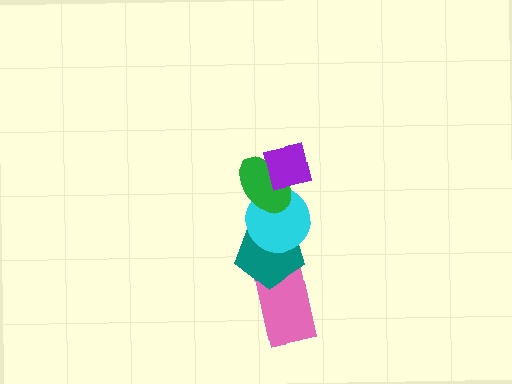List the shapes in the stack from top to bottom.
From top to bottom: the purple square, the green ellipse, the cyan circle, the teal pentagon, the pink rectangle.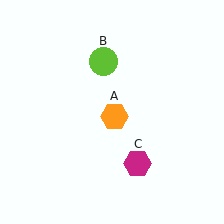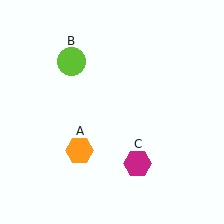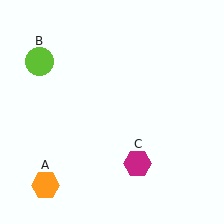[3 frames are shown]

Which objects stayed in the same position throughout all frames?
Magenta hexagon (object C) remained stationary.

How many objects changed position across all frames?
2 objects changed position: orange hexagon (object A), lime circle (object B).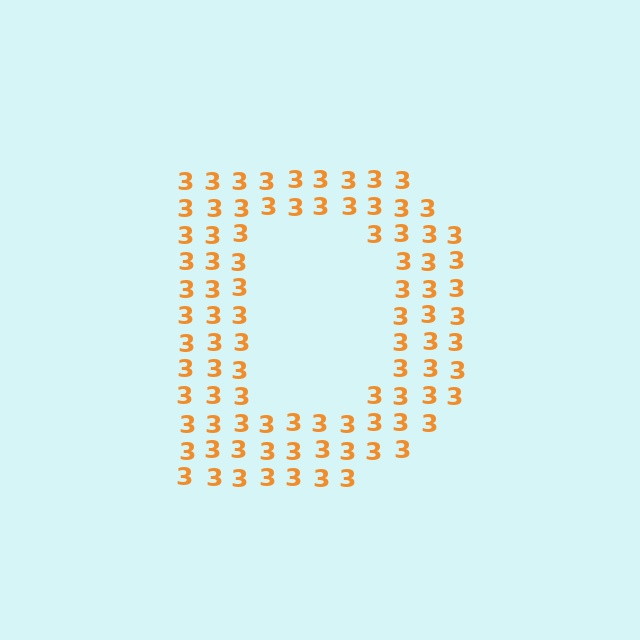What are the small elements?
The small elements are digit 3's.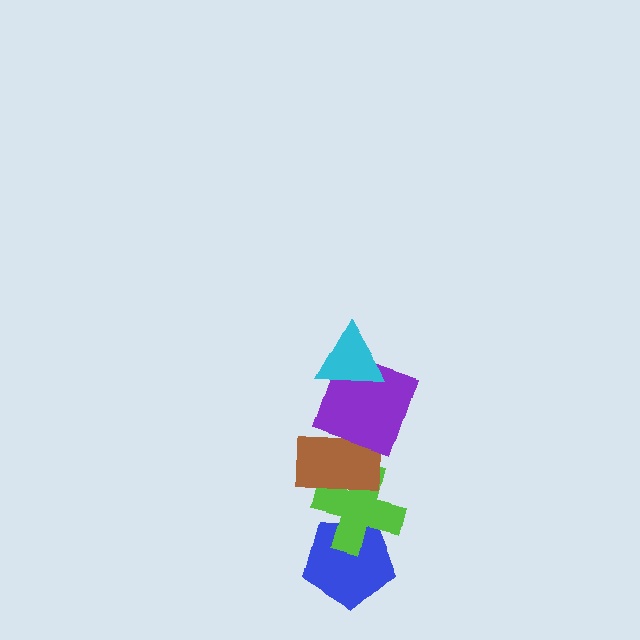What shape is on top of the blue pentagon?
The lime cross is on top of the blue pentagon.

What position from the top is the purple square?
The purple square is 2nd from the top.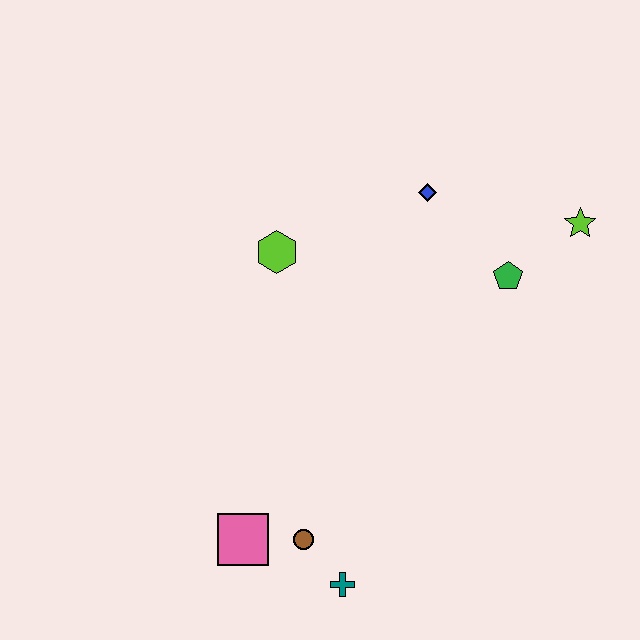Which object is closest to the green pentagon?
The lime star is closest to the green pentagon.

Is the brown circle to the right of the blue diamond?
No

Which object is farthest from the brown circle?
The lime star is farthest from the brown circle.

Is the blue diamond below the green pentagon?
No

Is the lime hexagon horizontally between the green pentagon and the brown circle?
No